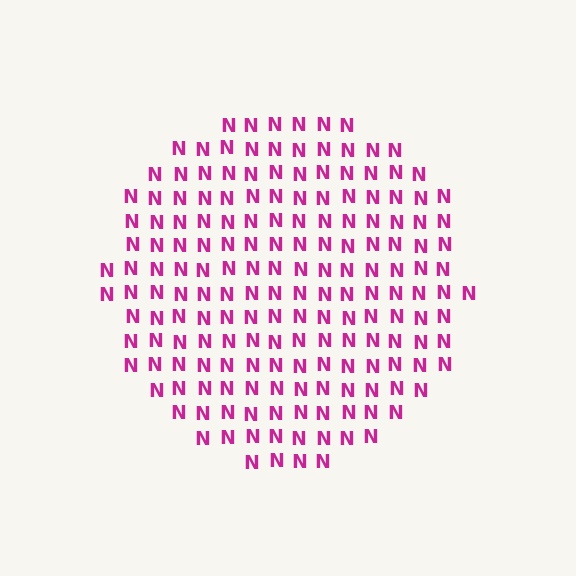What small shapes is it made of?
It is made of small letter N's.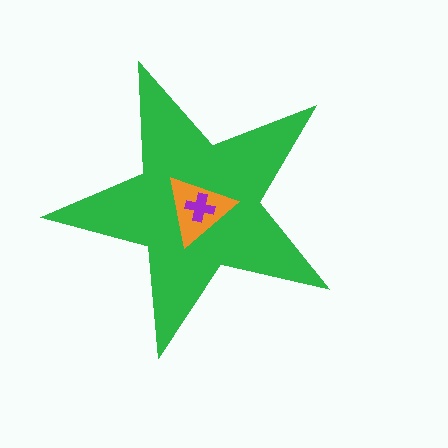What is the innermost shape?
The purple cross.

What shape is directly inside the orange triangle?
The purple cross.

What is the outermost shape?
The green star.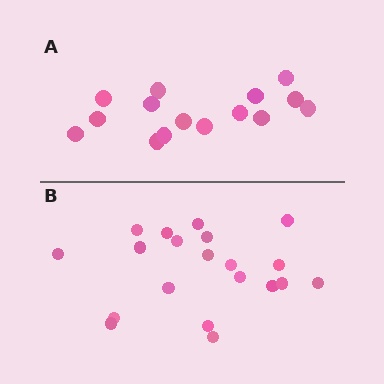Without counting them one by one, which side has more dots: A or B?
Region B (the bottom region) has more dots.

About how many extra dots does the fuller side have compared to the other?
Region B has about 5 more dots than region A.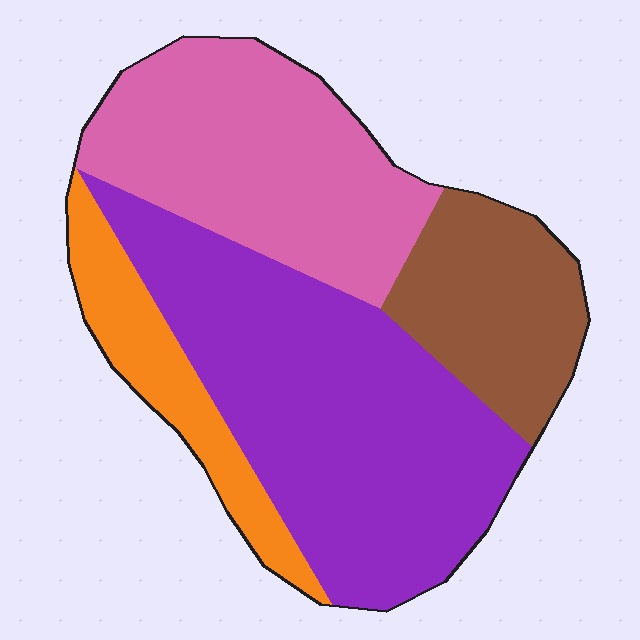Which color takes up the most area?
Purple, at roughly 40%.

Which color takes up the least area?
Orange, at roughly 10%.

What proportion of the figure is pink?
Pink covers 29% of the figure.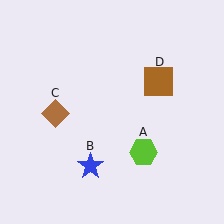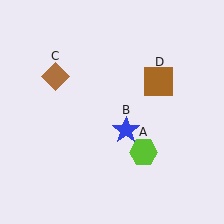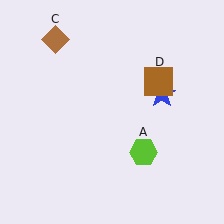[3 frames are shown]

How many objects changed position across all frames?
2 objects changed position: blue star (object B), brown diamond (object C).